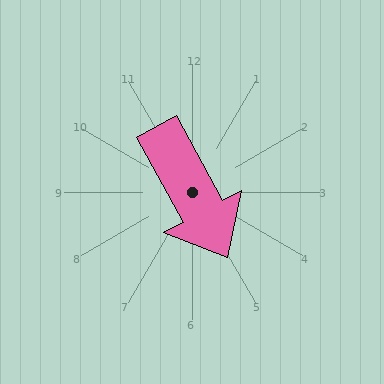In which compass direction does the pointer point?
Southeast.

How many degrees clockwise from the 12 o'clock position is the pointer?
Approximately 151 degrees.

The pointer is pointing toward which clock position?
Roughly 5 o'clock.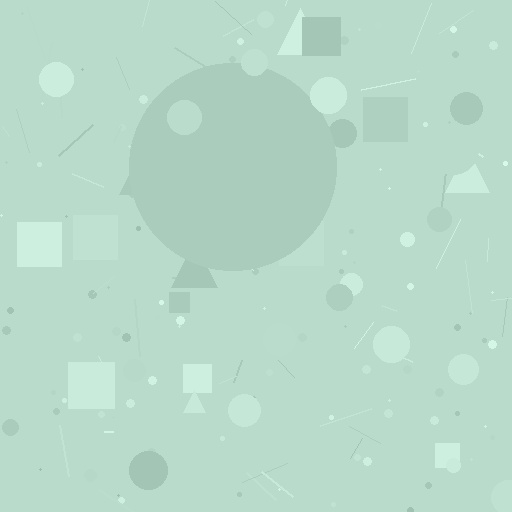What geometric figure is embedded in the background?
A circle is embedded in the background.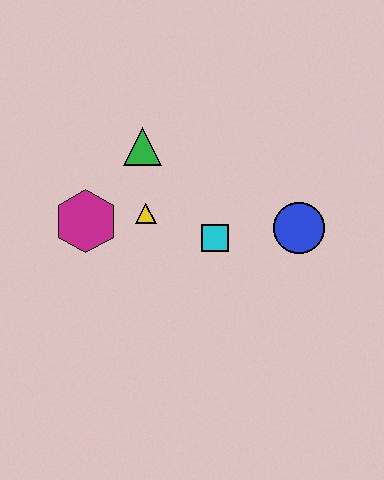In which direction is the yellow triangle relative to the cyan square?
The yellow triangle is to the left of the cyan square.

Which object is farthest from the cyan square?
The magenta hexagon is farthest from the cyan square.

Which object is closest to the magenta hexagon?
The yellow triangle is closest to the magenta hexagon.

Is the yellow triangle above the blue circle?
Yes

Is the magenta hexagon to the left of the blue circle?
Yes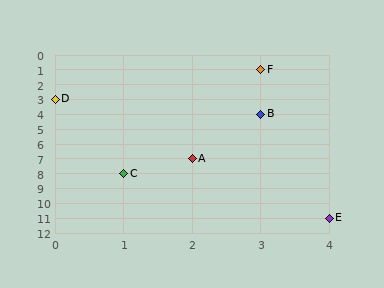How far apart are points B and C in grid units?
Points B and C are 2 columns and 4 rows apart (about 4.5 grid units diagonally).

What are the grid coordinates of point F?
Point F is at grid coordinates (3, 1).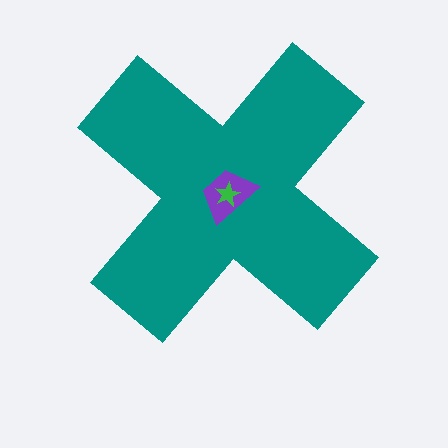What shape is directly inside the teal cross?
The purple trapezoid.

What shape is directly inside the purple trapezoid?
The green star.